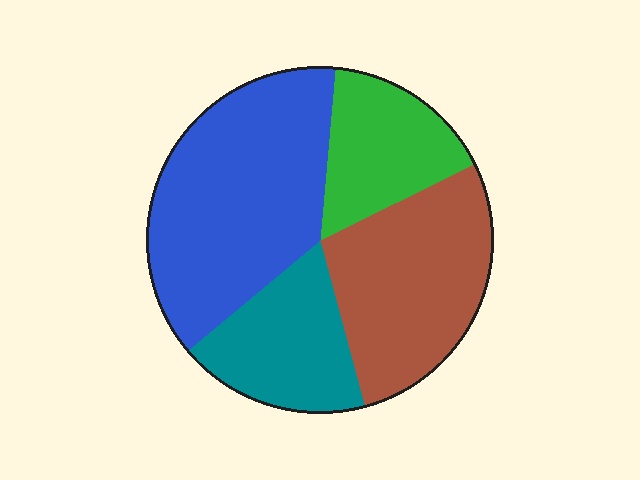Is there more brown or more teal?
Brown.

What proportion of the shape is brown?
Brown takes up about one quarter (1/4) of the shape.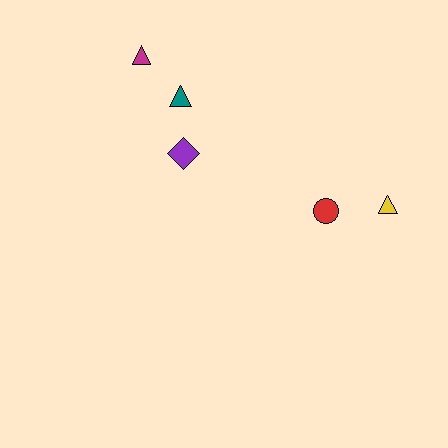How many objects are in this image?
There are 5 objects.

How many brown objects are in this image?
There are no brown objects.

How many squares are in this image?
There are no squares.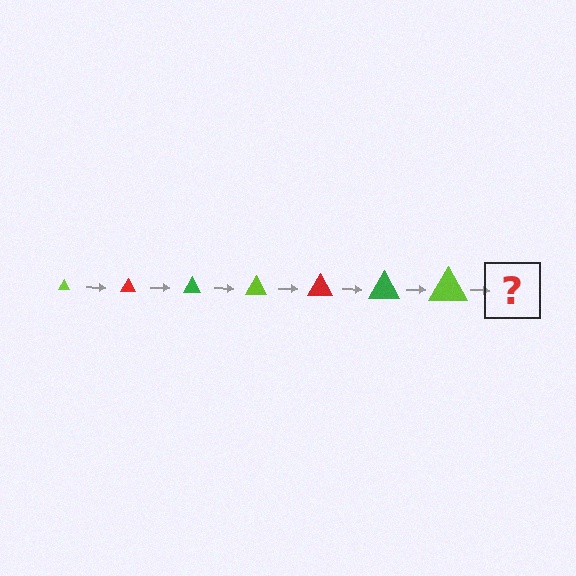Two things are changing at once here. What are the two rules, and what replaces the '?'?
The two rules are that the triangle grows larger each step and the color cycles through lime, red, and green. The '?' should be a red triangle, larger than the previous one.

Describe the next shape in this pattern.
It should be a red triangle, larger than the previous one.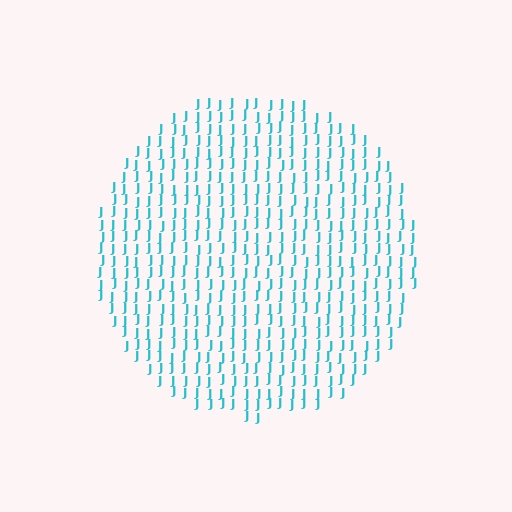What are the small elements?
The small elements are letter J's.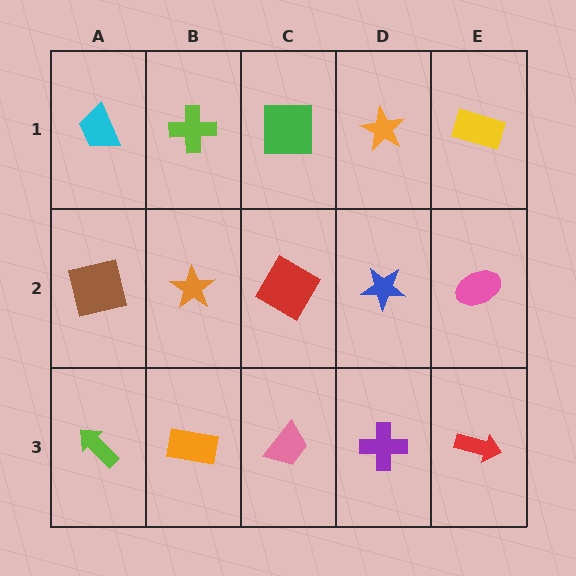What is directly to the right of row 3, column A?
An orange rectangle.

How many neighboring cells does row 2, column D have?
4.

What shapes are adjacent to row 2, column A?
A cyan trapezoid (row 1, column A), a lime arrow (row 3, column A), an orange star (row 2, column B).